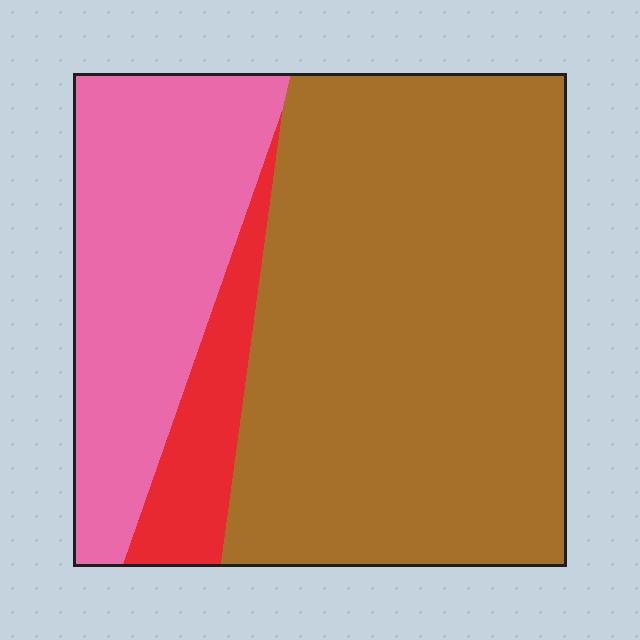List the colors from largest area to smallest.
From largest to smallest: brown, pink, red.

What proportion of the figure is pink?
Pink covers about 25% of the figure.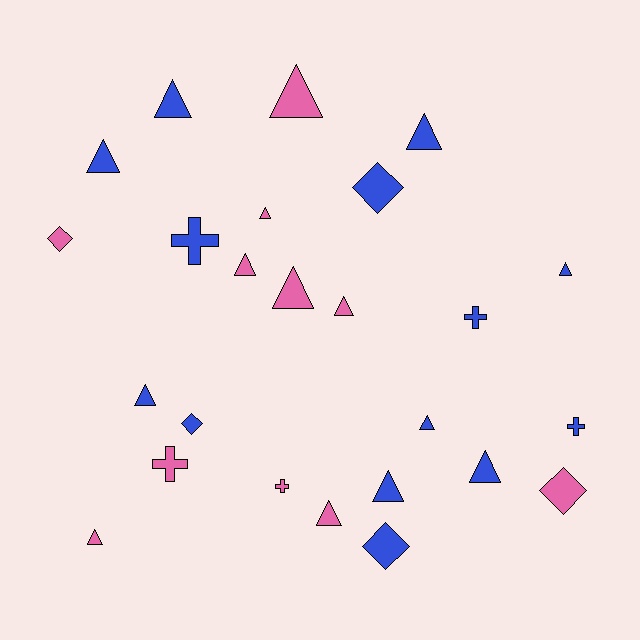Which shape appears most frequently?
Triangle, with 15 objects.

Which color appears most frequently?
Blue, with 14 objects.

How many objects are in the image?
There are 25 objects.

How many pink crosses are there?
There are 2 pink crosses.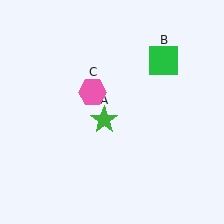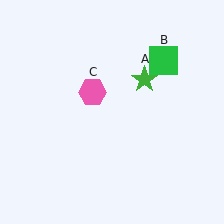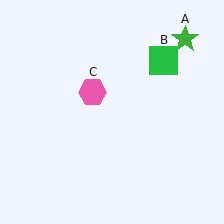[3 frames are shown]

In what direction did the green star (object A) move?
The green star (object A) moved up and to the right.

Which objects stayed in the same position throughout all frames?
Green square (object B) and pink hexagon (object C) remained stationary.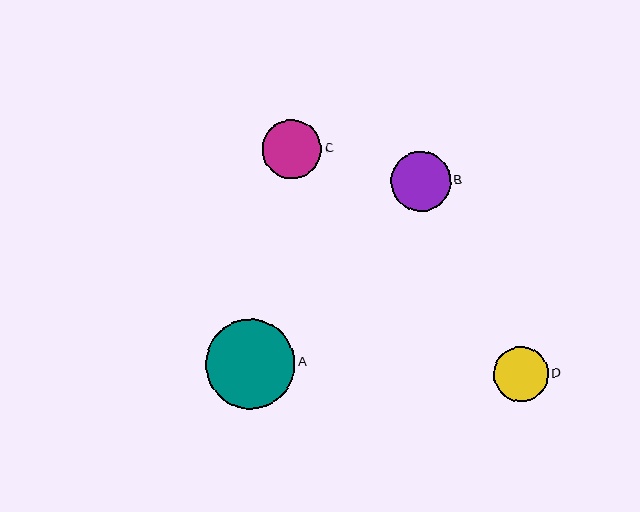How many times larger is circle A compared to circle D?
Circle A is approximately 1.6 times the size of circle D.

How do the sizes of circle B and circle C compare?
Circle B and circle C are approximately the same size.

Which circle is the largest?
Circle A is the largest with a size of approximately 90 pixels.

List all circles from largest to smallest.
From largest to smallest: A, B, C, D.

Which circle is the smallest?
Circle D is the smallest with a size of approximately 55 pixels.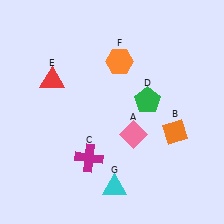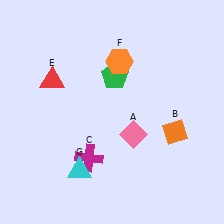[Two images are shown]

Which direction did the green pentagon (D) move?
The green pentagon (D) moved left.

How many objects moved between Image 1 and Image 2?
2 objects moved between the two images.